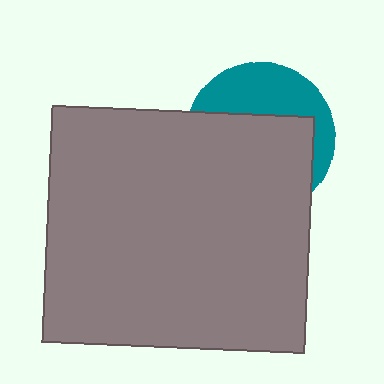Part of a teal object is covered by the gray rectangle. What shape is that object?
It is a circle.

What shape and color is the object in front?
The object in front is a gray rectangle.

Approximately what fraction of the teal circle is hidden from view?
Roughly 62% of the teal circle is hidden behind the gray rectangle.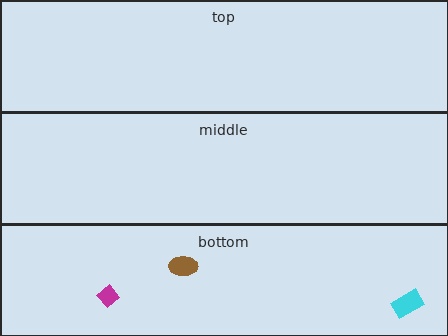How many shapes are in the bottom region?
3.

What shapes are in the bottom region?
The cyan rectangle, the brown ellipse, the magenta diamond.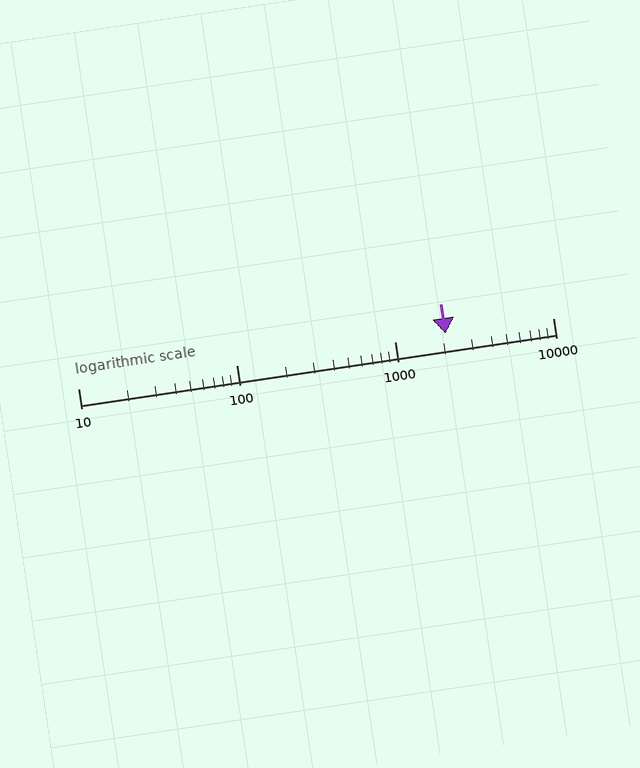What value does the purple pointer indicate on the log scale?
The pointer indicates approximately 2100.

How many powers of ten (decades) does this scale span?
The scale spans 3 decades, from 10 to 10000.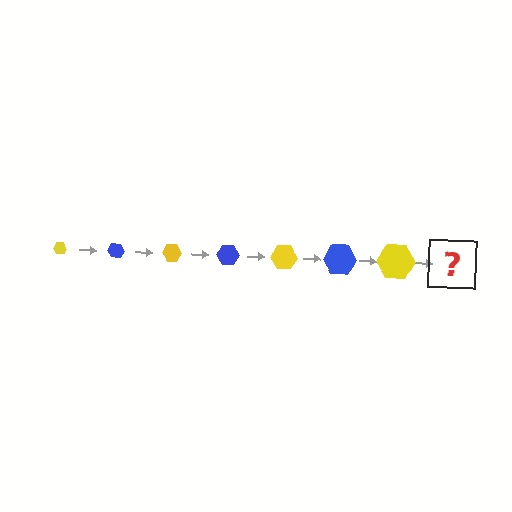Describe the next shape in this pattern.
It should be a blue hexagon, larger than the previous one.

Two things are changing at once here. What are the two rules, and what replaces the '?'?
The two rules are that the hexagon grows larger each step and the color cycles through yellow and blue. The '?' should be a blue hexagon, larger than the previous one.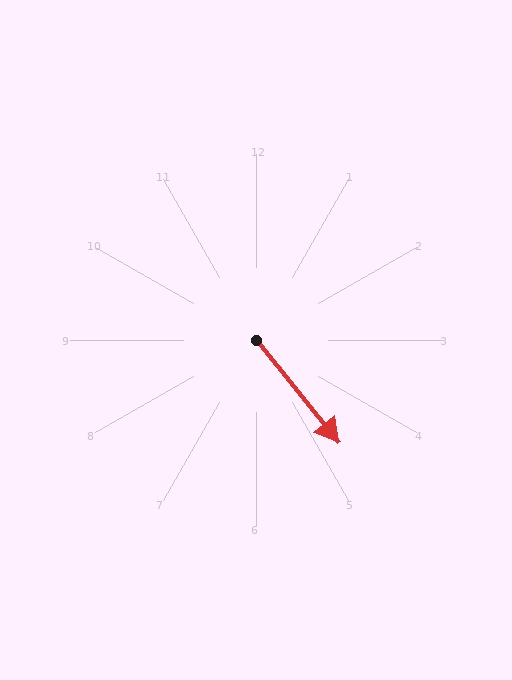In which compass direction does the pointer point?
Southeast.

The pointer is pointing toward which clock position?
Roughly 5 o'clock.